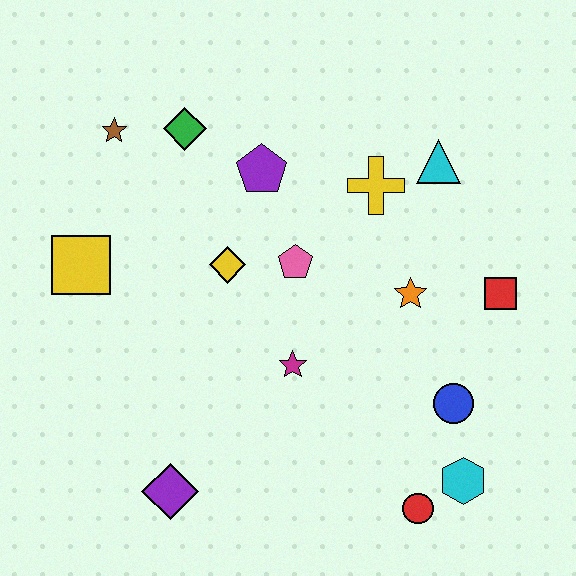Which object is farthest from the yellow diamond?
The cyan hexagon is farthest from the yellow diamond.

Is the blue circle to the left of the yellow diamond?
No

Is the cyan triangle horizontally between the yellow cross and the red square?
Yes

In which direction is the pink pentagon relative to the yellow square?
The pink pentagon is to the right of the yellow square.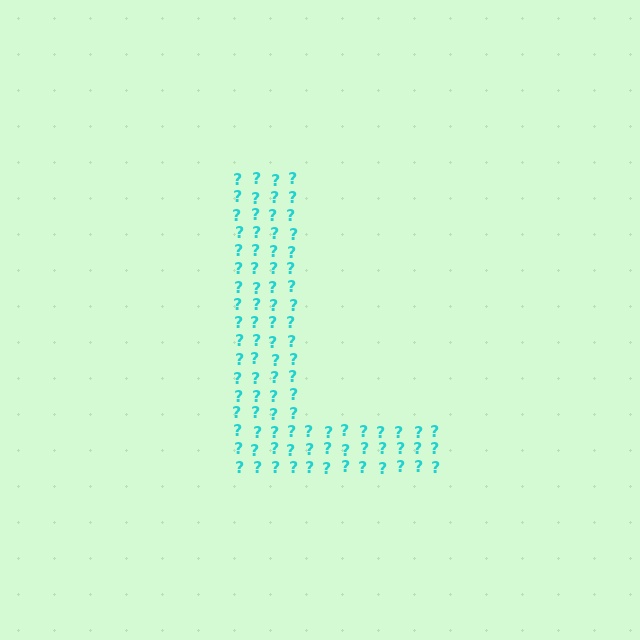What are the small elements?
The small elements are question marks.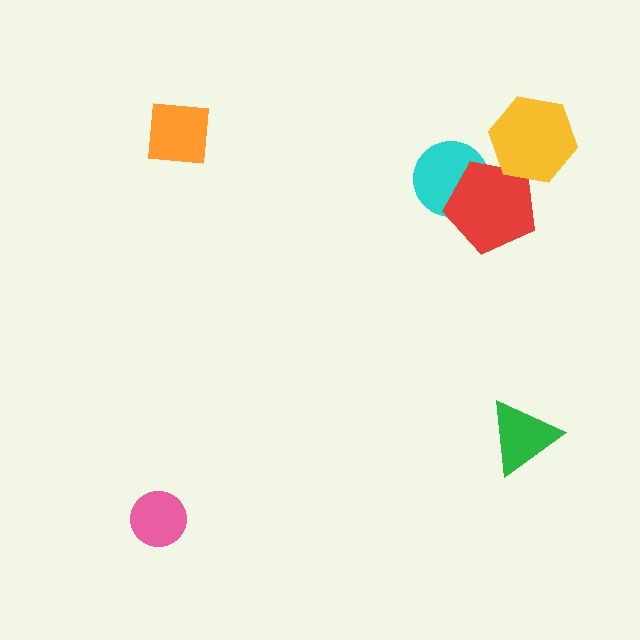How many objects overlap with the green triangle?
0 objects overlap with the green triangle.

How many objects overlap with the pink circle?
0 objects overlap with the pink circle.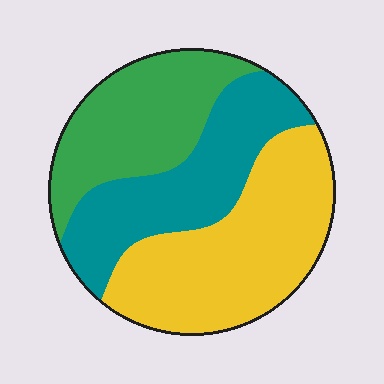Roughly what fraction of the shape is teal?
Teal covers 30% of the shape.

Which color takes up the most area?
Yellow, at roughly 40%.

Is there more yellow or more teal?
Yellow.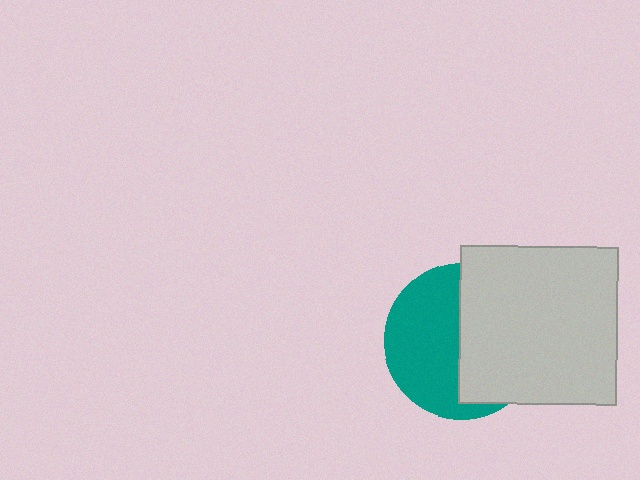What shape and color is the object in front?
The object in front is a light gray square.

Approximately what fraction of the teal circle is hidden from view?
Roughly 50% of the teal circle is hidden behind the light gray square.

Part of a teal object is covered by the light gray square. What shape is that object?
It is a circle.